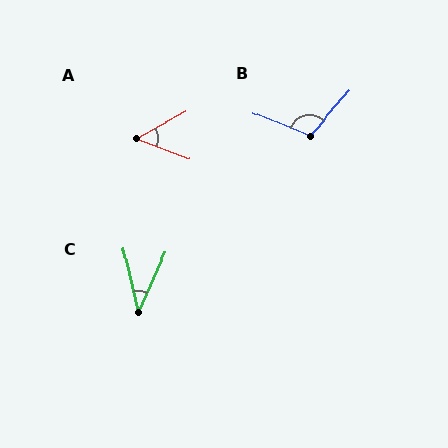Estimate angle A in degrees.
Approximately 50 degrees.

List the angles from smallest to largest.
C (37°), A (50°), B (110°).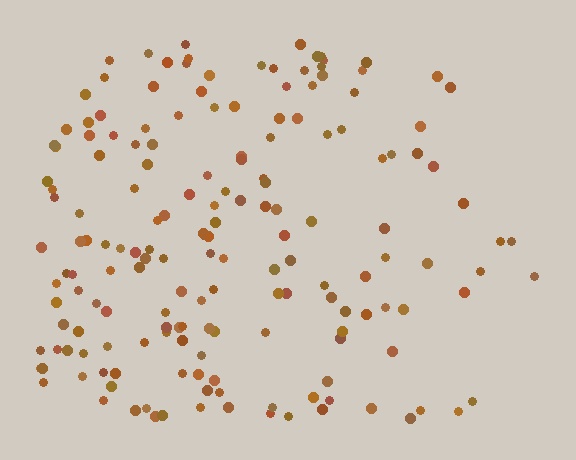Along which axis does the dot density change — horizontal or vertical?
Horizontal.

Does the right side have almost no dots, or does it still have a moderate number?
Still a moderate number, just noticeably fewer than the left.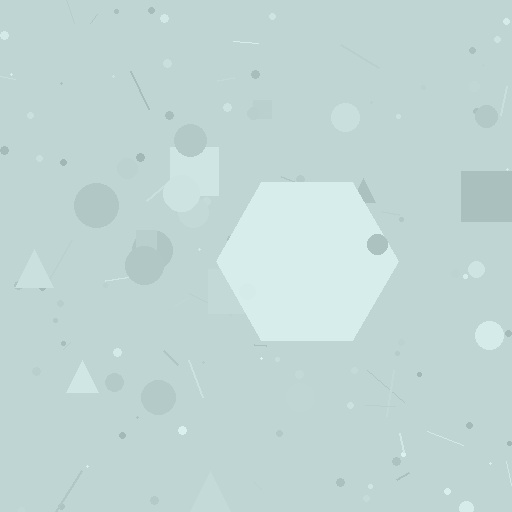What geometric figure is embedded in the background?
A hexagon is embedded in the background.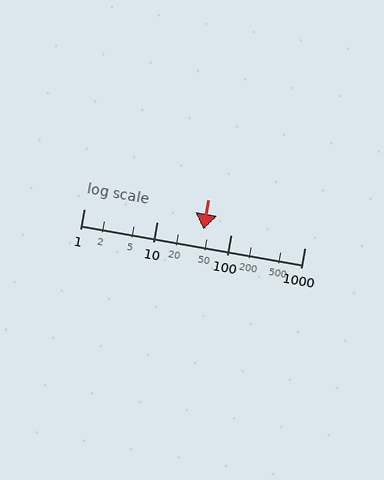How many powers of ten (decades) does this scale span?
The scale spans 3 decades, from 1 to 1000.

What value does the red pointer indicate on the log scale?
The pointer indicates approximately 43.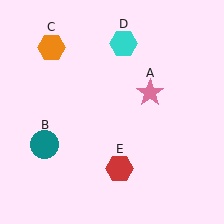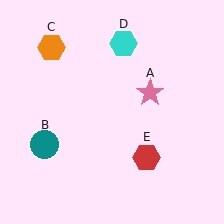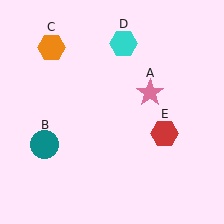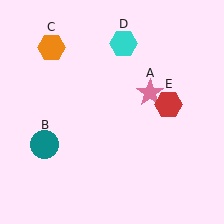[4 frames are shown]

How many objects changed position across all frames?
1 object changed position: red hexagon (object E).